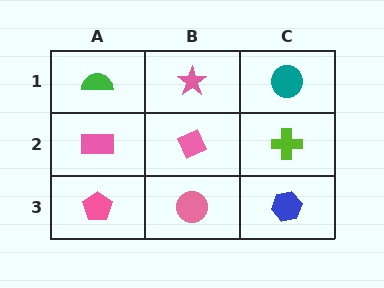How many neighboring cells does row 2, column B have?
4.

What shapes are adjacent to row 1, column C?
A lime cross (row 2, column C), a pink star (row 1, column B).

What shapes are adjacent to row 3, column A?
A pink rectangle (row 2, column A), a pink circle (row 3, column B).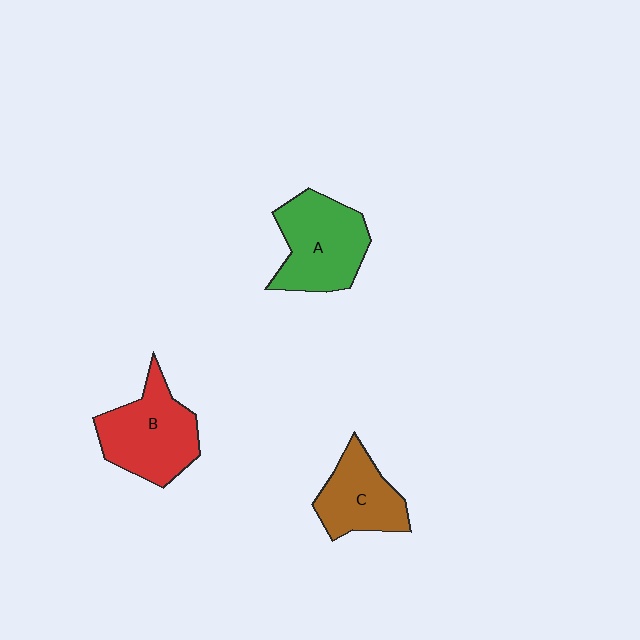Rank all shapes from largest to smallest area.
From largest to smallest: A (green), B (red), C (brown).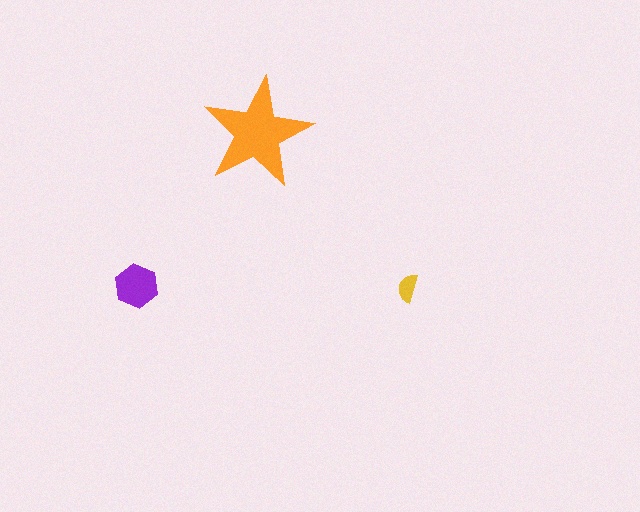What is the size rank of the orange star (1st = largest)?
1st.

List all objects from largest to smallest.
The orange star, the purple hexagon, the yellow semicircle.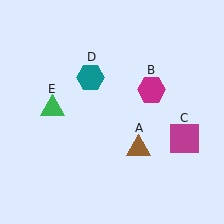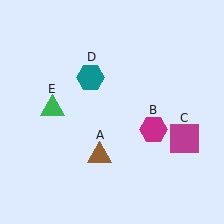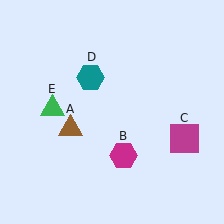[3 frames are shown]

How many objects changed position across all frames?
2 objects changed position: brown triangle (object A), magenta hexagon (object B).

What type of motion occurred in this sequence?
The brown triangle (object A), magenta hexagon (object B) rotated clockwise around the center of the scene.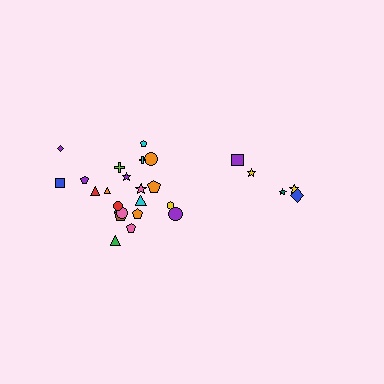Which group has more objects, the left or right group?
The left group.